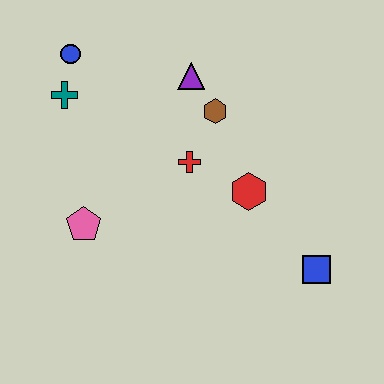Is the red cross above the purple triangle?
No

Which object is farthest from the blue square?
The blue circle is farthest from the blue square.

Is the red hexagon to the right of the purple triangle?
Yes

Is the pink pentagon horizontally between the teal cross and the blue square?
Yes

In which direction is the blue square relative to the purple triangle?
The blue square is below the purple triangle.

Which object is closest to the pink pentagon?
The red cross is closest to the pink pentagon.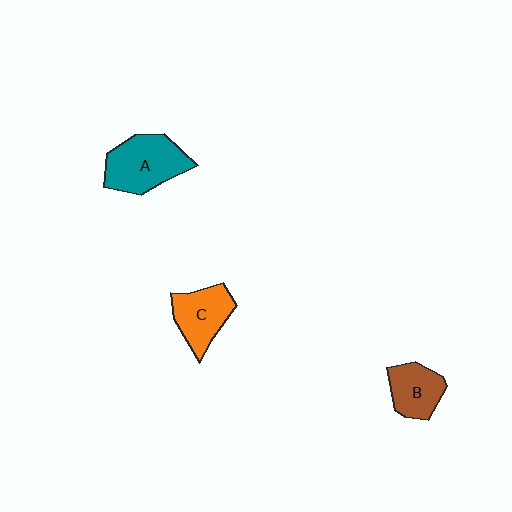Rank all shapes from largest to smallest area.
From largest to smallest: A (teal), C (orange), B (brown).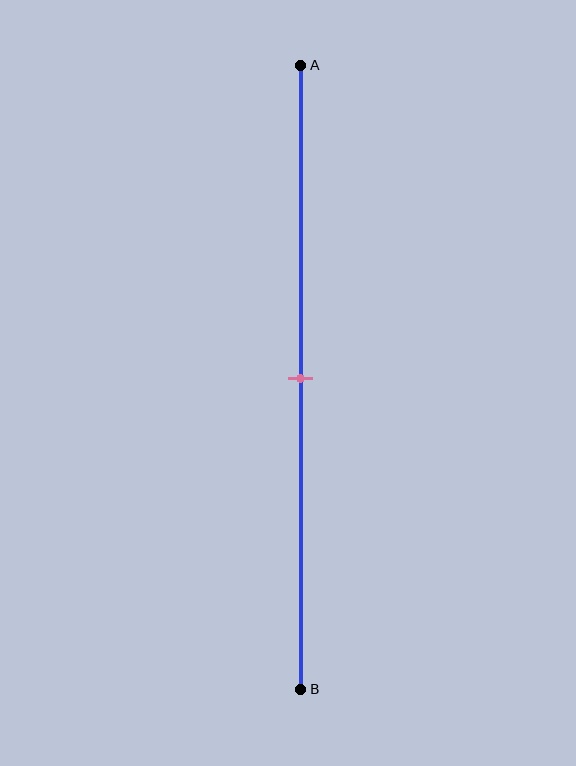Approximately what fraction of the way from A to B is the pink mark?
The pink mark is approximately 50% of the way from A to B.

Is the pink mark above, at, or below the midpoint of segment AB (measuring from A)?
The pink mark is approximately at the midpoint of segment AB.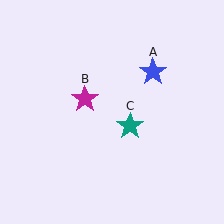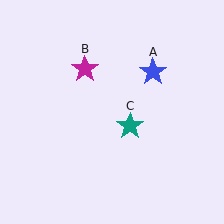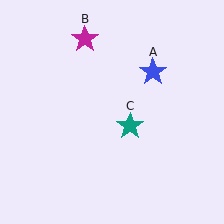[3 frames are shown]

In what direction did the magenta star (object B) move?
The magenta star (object B) moved up.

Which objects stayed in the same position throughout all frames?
Blue star (object A) and teal star (object C) remained stationary.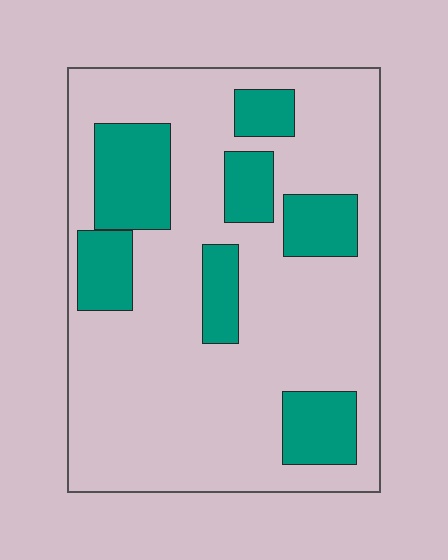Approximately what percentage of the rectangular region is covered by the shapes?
Approximately 25%.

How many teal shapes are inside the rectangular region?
7.